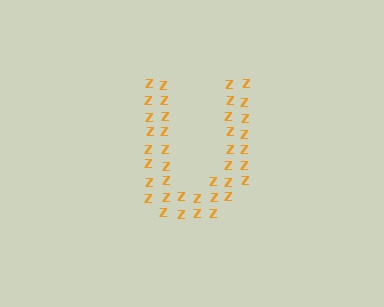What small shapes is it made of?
It is made of small letter Z's.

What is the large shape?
The large shape is the letter U.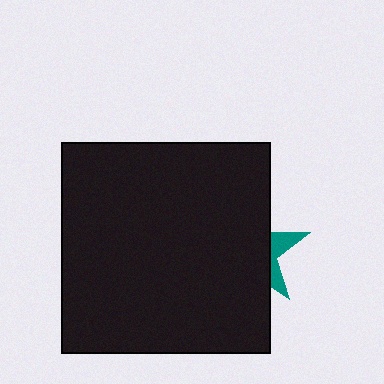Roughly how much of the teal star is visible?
A small part of it is visible (roughly 23%).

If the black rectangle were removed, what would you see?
You would see the complete teal star.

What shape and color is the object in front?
The object in front is a black rectangle.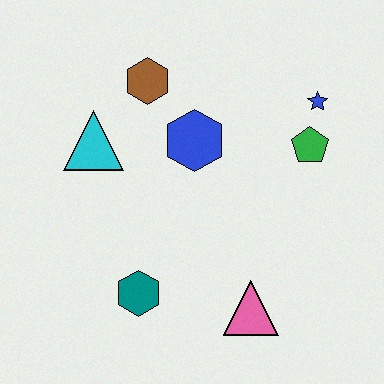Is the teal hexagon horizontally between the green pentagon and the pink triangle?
No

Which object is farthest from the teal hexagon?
The blue star is farthest from the teal hexagon.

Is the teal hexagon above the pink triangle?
Yes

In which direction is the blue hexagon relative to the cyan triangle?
The blue hexagon is to the right of the cyan triangle.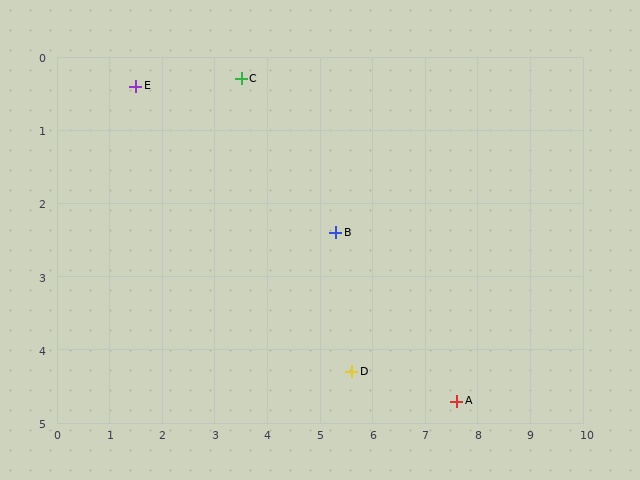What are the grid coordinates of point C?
Point C is at approximately (3.5, 0.3).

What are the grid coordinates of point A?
Point A is at approximately (7.6, 4.7).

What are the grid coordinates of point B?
Point B is at approximately (5.3, 2.4).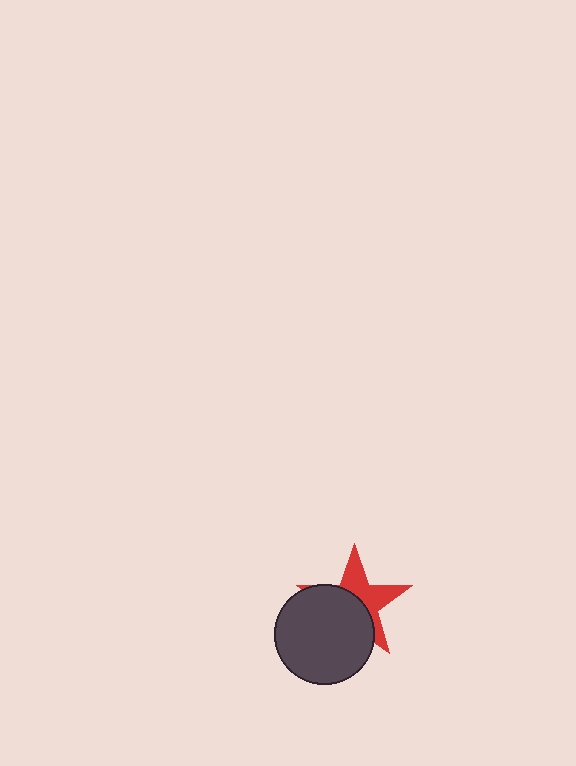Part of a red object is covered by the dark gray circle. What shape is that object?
It is a star.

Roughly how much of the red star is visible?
About half of it is visible (roughly 46%).